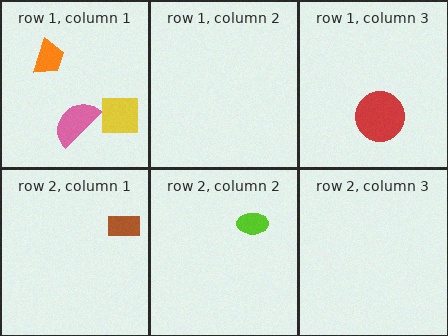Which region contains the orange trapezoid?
The row 1, column 1 region.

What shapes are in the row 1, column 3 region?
The red circle.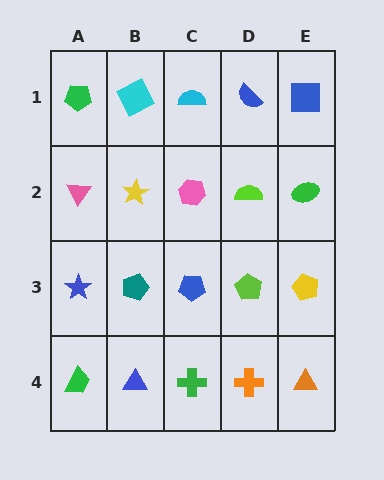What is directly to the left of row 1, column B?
A green pentagon.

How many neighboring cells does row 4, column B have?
3.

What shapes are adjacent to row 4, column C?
A blue pentagon (row 3, column C), a blue triangle (row 4, column B), an orange cross (row 4, column D).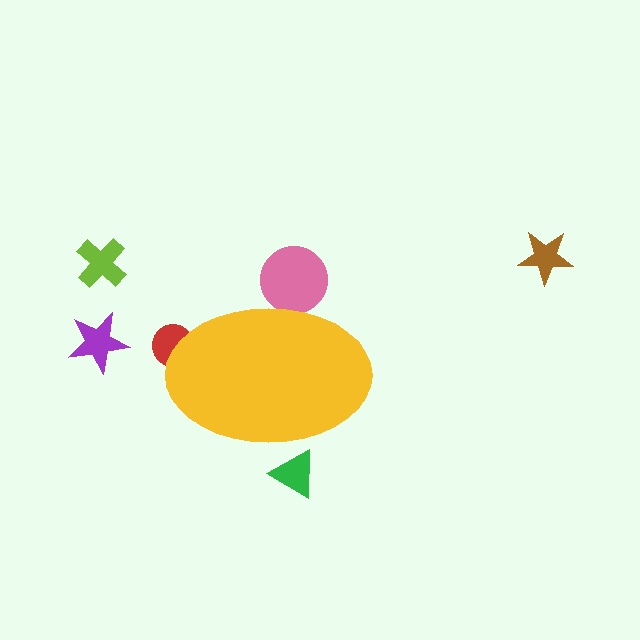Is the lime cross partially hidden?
No, the lime cross is fully visible.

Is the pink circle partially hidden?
Yes, the pink circle is partially hidden behind the yellow ellipse.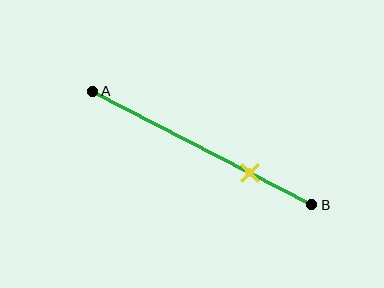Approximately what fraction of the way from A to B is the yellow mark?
The yellow mark is approximately 70% of the way from A to B.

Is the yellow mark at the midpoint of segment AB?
No, the mark is at about 70% from A, not at the 50% midpoint.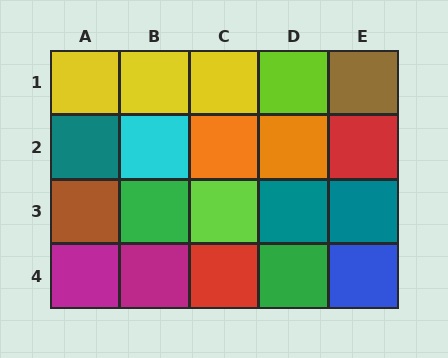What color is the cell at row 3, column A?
Brown.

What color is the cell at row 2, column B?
Cyan.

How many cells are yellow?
3 cells are yellow.